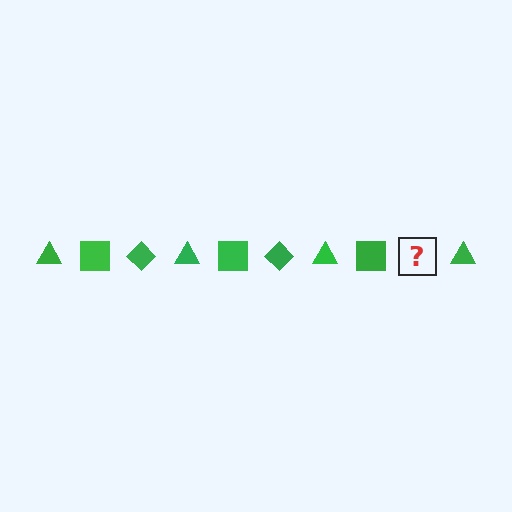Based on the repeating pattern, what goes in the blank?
The blank should be a green diamond.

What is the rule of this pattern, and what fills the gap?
The rule is that the pattern cycles through triangle, square, diamond shapes in green. The gap should be filled with a green diamond.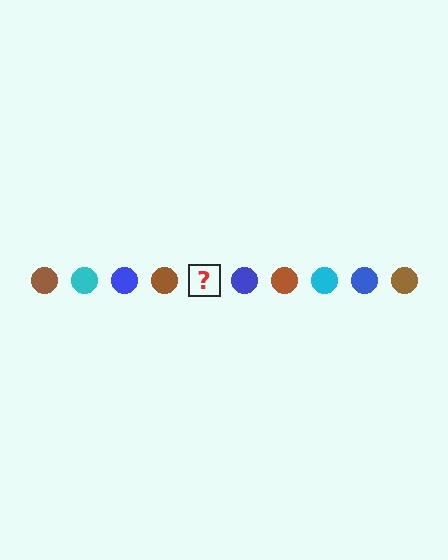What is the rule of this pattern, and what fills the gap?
The rule is that the pattern cycles through brown, cyan, blue circles. The gap should be filled with a cyan circle.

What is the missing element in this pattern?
The missing element is a cyan circle.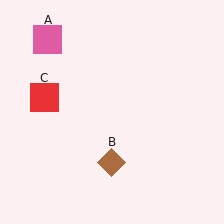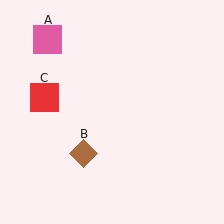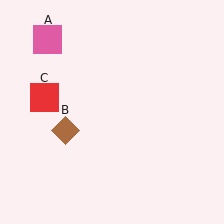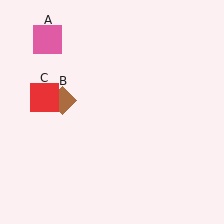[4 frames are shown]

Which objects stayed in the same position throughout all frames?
Pink square (object A) and red square (object C) remained stationary.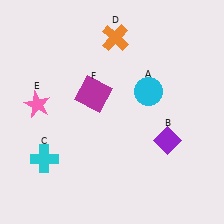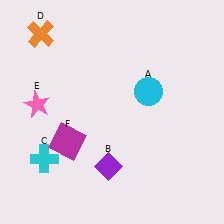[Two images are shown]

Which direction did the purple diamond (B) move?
The purple diamond (B) moved left.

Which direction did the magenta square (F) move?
The magenta square (F) moved down.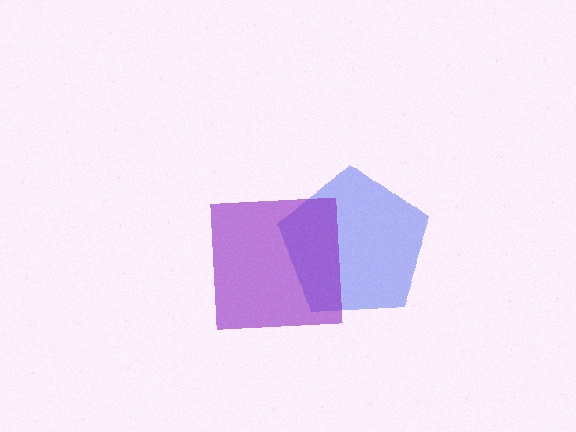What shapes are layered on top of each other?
The layered shapes are: a blue pentagon, a purple square.